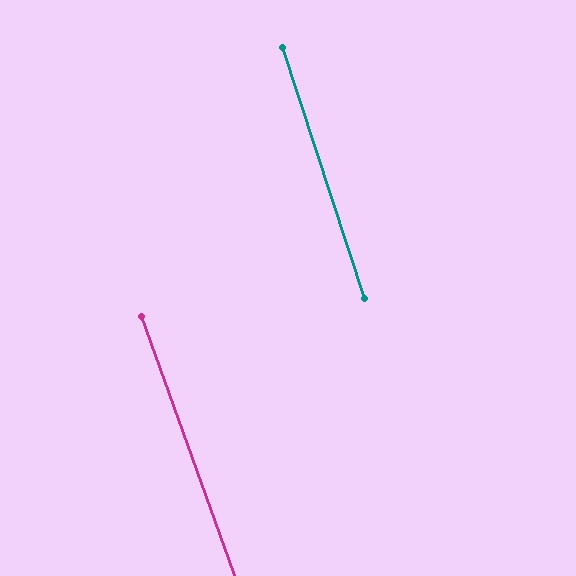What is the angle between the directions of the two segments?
Approximately 2 degrees.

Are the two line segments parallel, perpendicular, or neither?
Parallel — their directions differ by only 1.7°.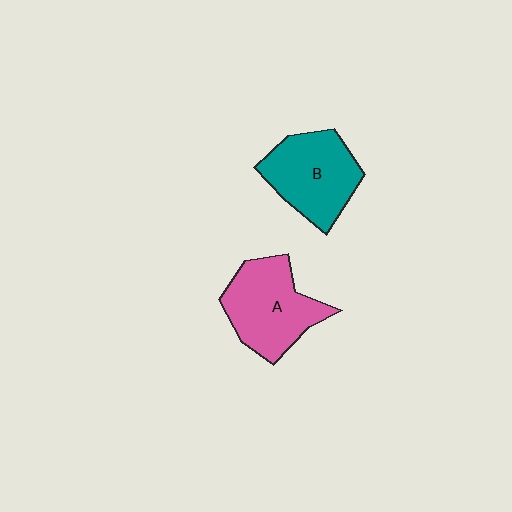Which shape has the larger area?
Shape A (pink).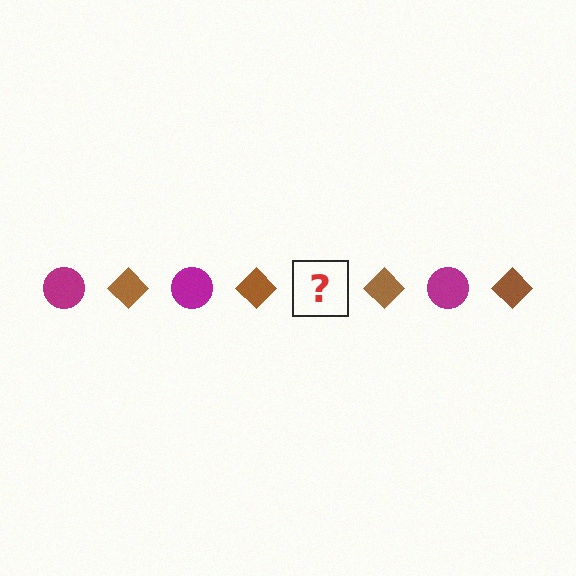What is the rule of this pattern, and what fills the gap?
The rule is that the pattern alternates between magenta circle and brown diamond. The gap should be filled with a magenta circle.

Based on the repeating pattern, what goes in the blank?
The blank should be a magenta circle.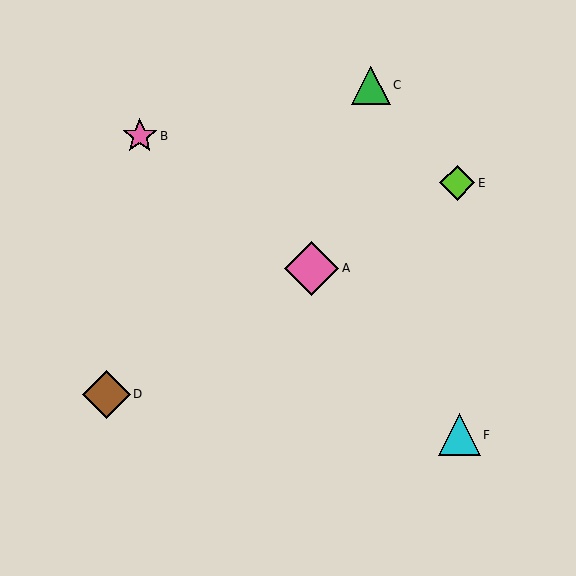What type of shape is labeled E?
Shape E is a lime diamond.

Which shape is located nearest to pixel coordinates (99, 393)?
The brown diamond (labeled D) at (106, 394) is nearest to that location.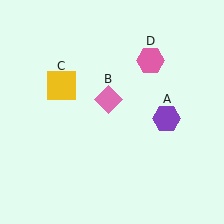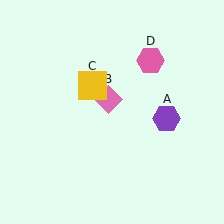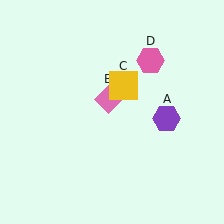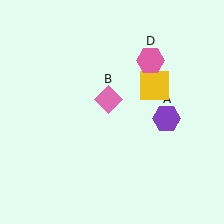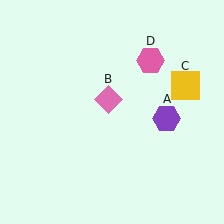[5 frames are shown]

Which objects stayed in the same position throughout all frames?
Purple hexagon (object A) and pink diamond (object B) and pink hexagon (object D) remained stationary.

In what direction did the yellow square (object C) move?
The yellow square (object C) moved right.